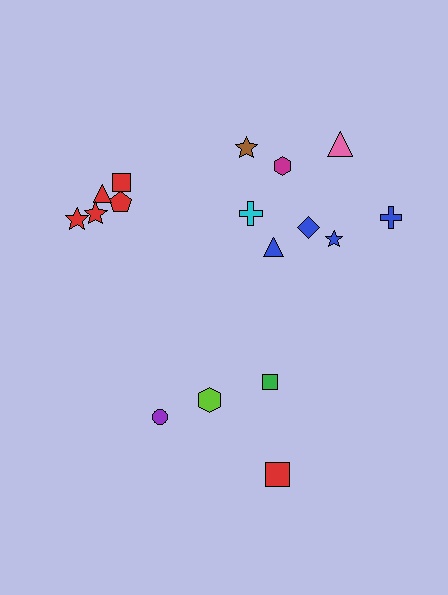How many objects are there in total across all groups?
There are 17 objects.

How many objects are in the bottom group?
There are 4 objects.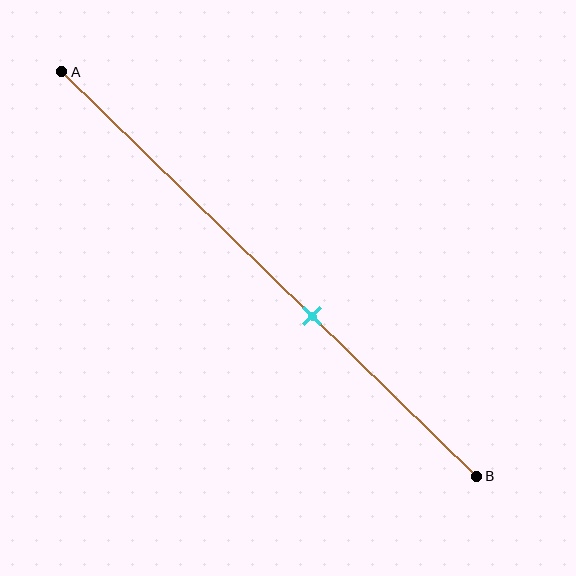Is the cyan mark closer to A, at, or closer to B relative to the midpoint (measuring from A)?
The cyan mark is closer to point B than the midpoint of segment AB.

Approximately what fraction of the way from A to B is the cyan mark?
The cyan mark is approximately 60% of the way from A to B.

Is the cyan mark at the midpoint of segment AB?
No, the mark is at about 60% from A, not at the 50% midpoint.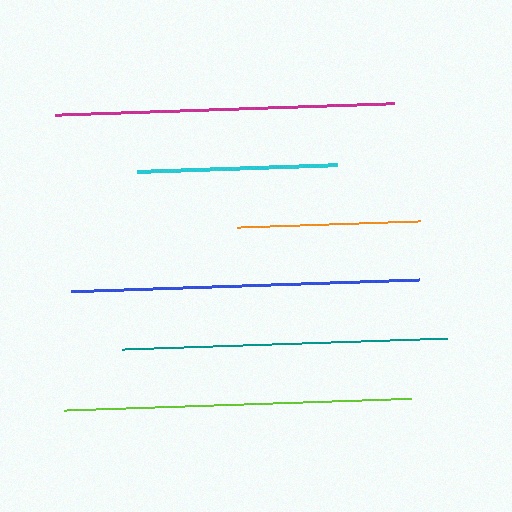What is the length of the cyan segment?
The cyan segment is approximately 200 pixels long.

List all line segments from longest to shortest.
From longest to shortest: blue, lime, magenta, teal, cyan, orange.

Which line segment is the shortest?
The orange line is the shortest at approximately 183 pixels.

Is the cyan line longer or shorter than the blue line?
The blue line is longer than the cyan line.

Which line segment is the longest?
The blue line is the longest at approximately 349 pixels.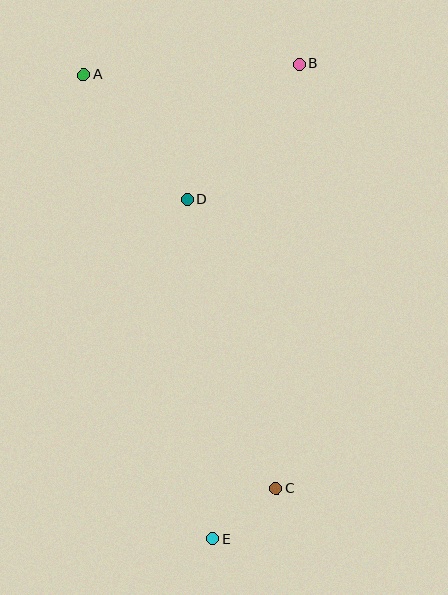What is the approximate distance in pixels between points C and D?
The distance between C and D is approximately 303 pixels.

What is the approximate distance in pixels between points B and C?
The distance between B and C is approximately 425 pixels.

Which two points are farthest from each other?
Points B and E are farthest from each other.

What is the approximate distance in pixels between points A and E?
The distance between A and E is approximately 482 pixels.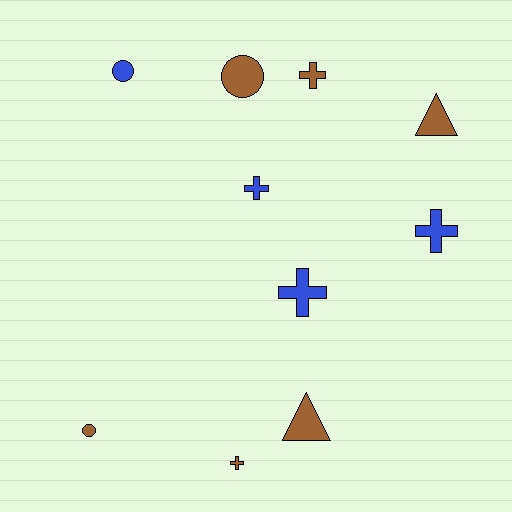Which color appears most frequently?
Brown, with 6 objects.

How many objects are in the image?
There are 10 objects.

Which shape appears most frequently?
Cross, with 5 objects.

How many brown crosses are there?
There are 2 brown crosses.